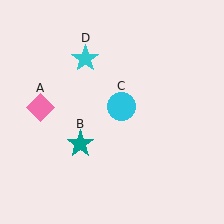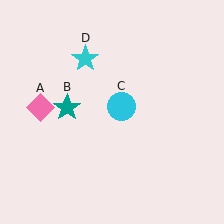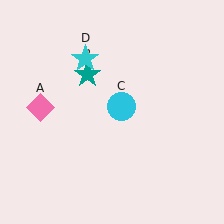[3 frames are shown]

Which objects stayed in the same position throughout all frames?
Pink diamond (object A) and cyan circle (object C) and cyan star (object D) remained stationary.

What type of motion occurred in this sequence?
The teal star (object B) rotated clockwise around the center of the scene.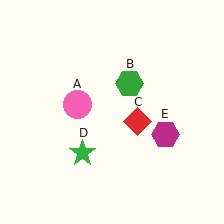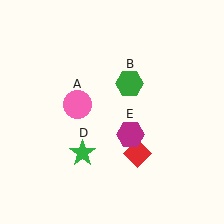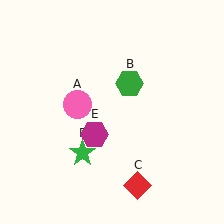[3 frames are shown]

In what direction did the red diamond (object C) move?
The red diamond (object C) moved down.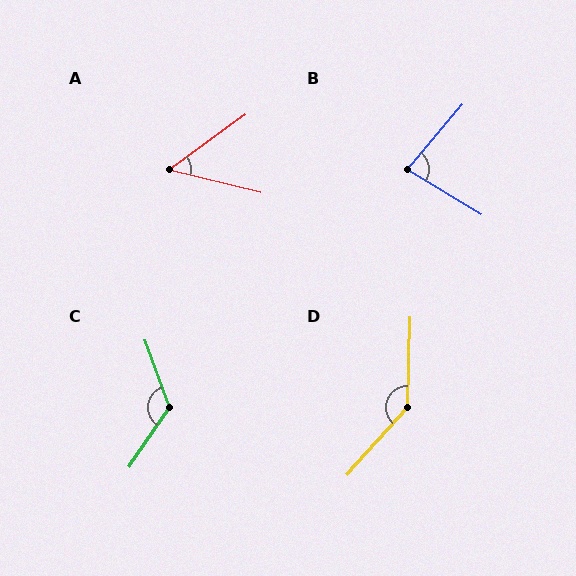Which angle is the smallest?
A, at approximately 49 degrees.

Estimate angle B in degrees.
Approximately 81 degrees.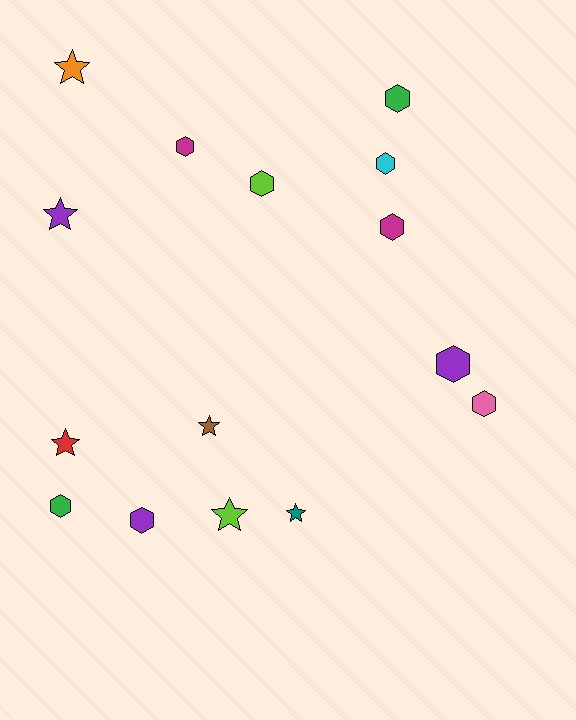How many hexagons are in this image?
There are 9 hexagons.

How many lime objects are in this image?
There are 2 lime objects.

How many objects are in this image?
There are 15 objects.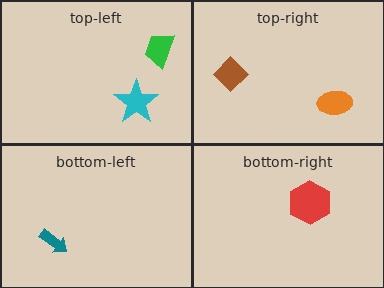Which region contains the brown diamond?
The top-right region.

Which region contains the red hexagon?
The bottom-right region.